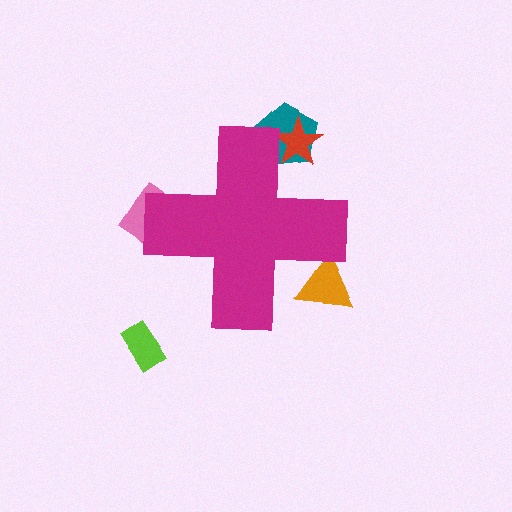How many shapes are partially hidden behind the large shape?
4 shapes are partially hidden.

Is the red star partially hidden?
Yes, the red star is partially hidden behind the magenta cross.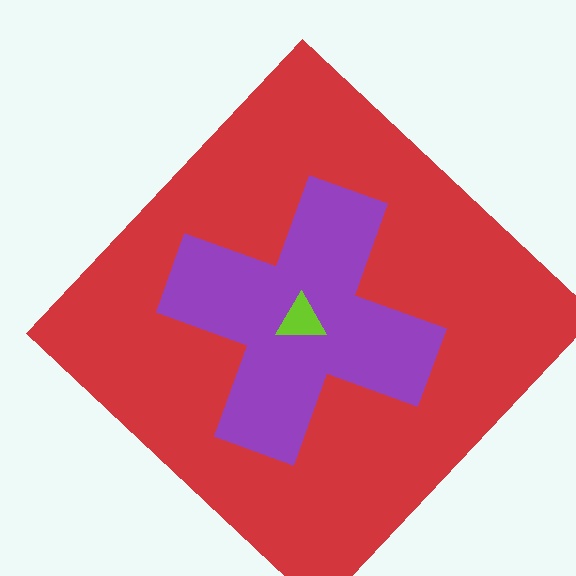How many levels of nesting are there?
3.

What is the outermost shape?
The red diamond.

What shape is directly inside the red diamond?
The purple cross.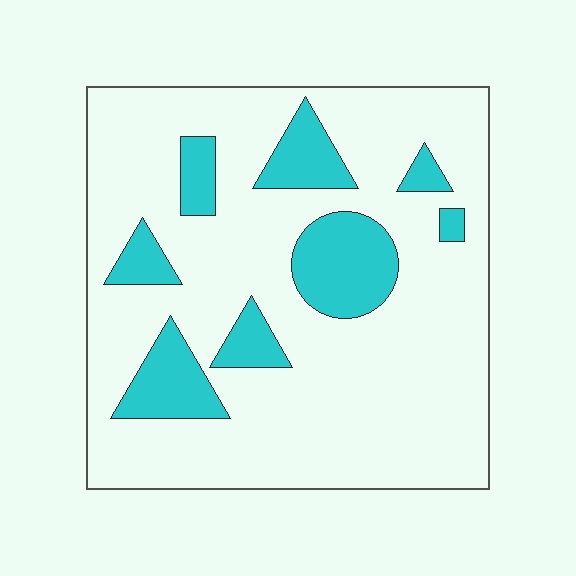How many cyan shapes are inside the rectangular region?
8.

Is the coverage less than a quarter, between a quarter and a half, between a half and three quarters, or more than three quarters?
Less than a quarter.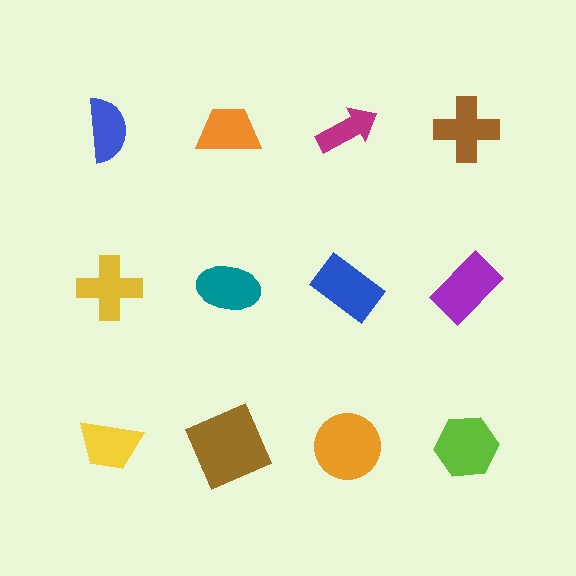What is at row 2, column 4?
A purple rectangle.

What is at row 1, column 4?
A brown cross.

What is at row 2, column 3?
A blue rectangle.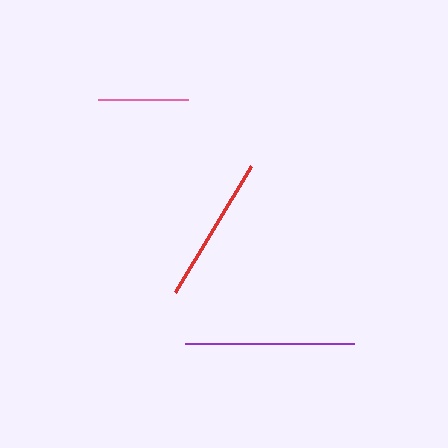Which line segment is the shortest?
The pink line is the shortest at approximately 90 pixels.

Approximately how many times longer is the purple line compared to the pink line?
The purple line is approximately 1.9 times the length of the pink line.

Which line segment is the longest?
The purple line is the longest at approximately 169 pixels.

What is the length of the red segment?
The red segment is approximately 147 pixels long.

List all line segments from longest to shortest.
From longest to shortest: purple, red, pink.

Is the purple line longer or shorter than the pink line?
The purple line is longer than the pink line.